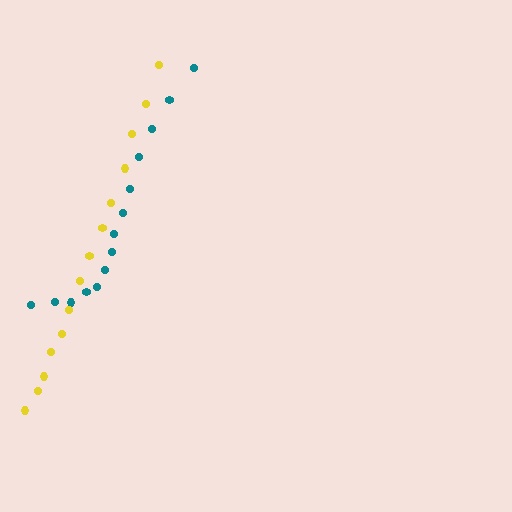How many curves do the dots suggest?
There are 2 distinct paths.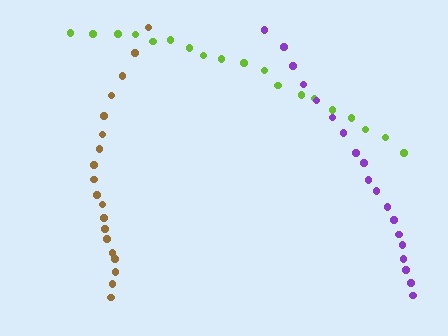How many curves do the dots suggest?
There are 3 distinct paths.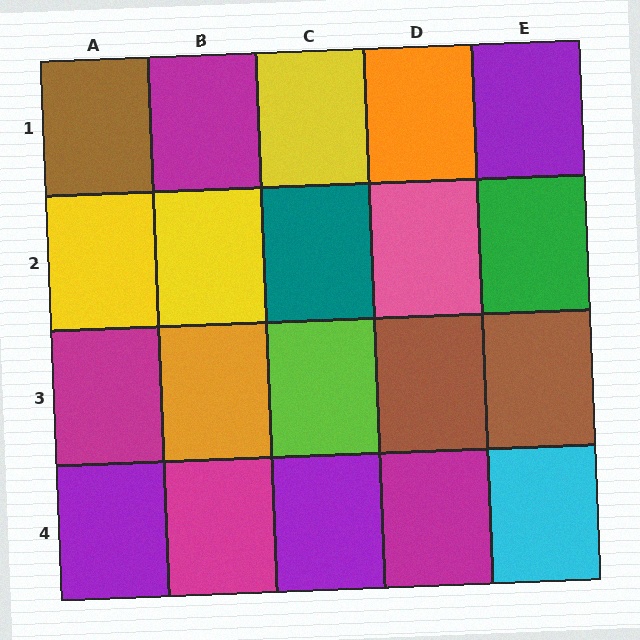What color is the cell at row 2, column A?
Yellow.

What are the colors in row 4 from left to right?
Purple, magenta, purple, magenta, cyan.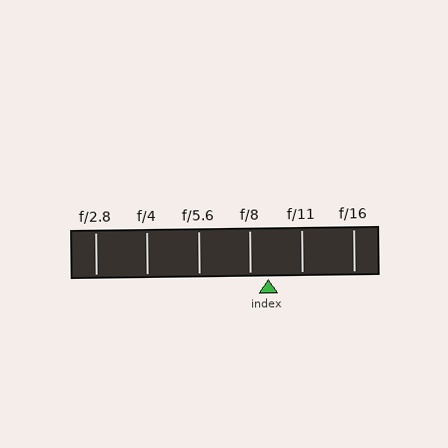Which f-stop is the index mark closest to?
The index mark is closest to f/8.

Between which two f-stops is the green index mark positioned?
The index mark is between f/8 and f/11.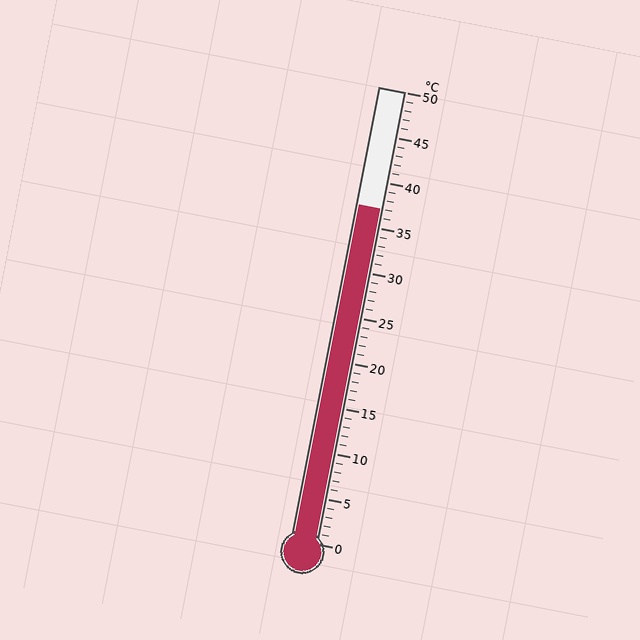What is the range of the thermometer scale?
The thermometer scale ranges from 0°C to 50°C.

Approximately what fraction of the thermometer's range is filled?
The thermometer is filled to approximately 75% of its range.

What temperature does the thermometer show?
The thermometer shows approximately 37°C.